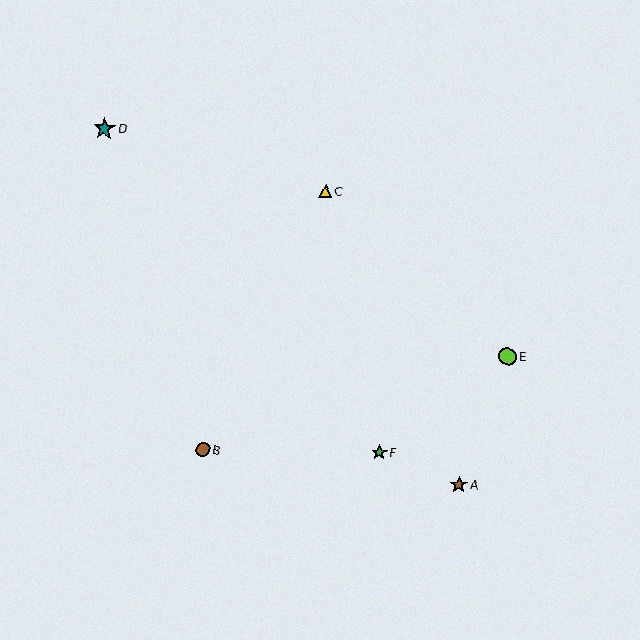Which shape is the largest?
The teal star (labeled D) is the largest.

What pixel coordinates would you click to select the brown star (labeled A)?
Click at (459, 485) to select the brown star A.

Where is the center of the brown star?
The center of the brown star is at (459, 485).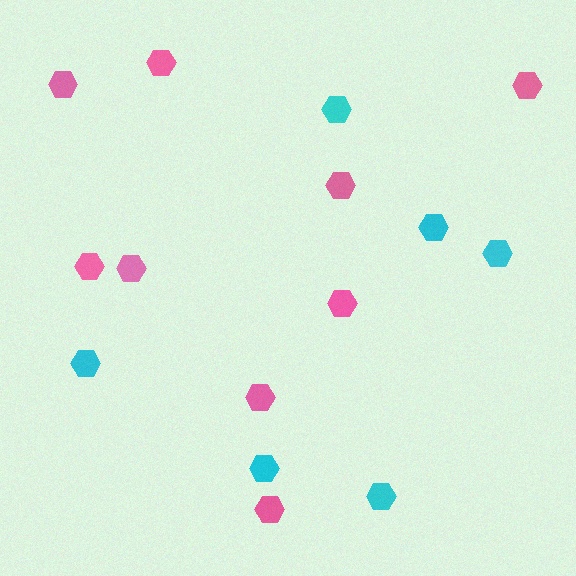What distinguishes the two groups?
There are 2 groups: one group of pink hexagons (9) and one group of cyan hexagons (6).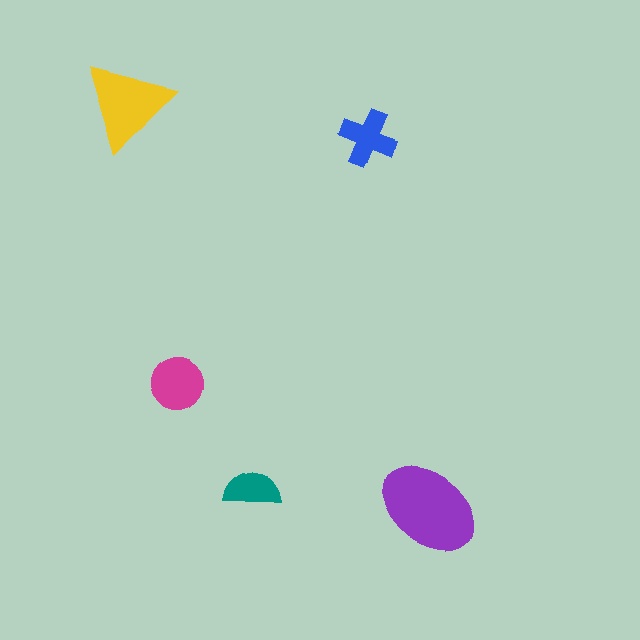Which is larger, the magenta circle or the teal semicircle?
The magenta circle.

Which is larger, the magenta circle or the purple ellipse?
The purple ellipse.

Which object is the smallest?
The teal semicircle.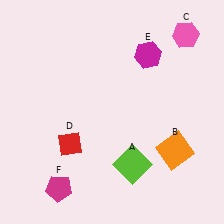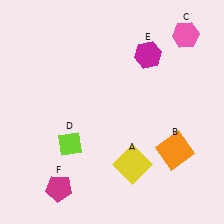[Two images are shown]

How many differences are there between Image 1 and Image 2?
There are 2 differences between the two images.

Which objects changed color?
A changed from lime to yellow. D changed from red to lime.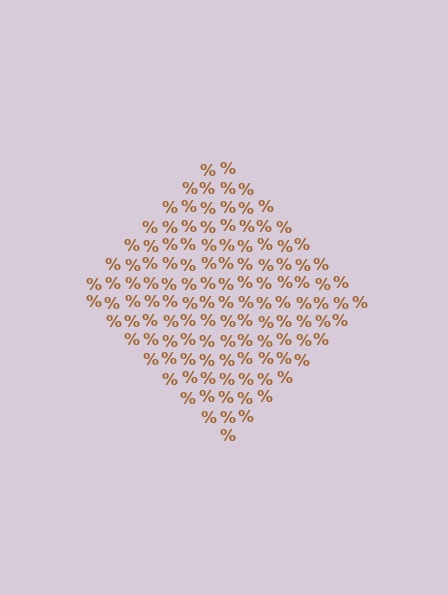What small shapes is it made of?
It is made of small percent signs.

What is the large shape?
The large shape is a diamond.